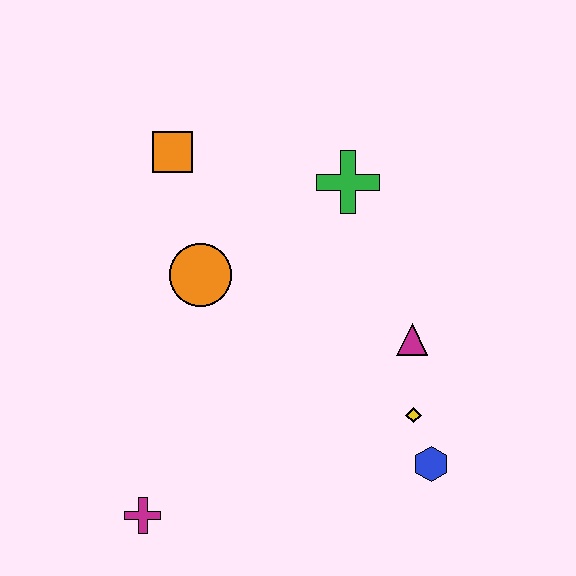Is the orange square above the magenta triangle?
Yes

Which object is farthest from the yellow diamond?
The orange square is farthest from the yellow diamond.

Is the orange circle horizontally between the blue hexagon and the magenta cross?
Yes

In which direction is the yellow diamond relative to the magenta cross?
The yellow diamond is to the right of the magenta cross.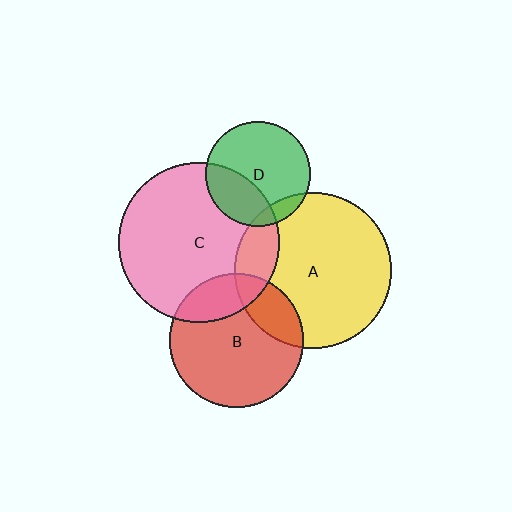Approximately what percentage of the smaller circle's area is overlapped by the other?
Approximately 20%.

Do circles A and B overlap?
Yes.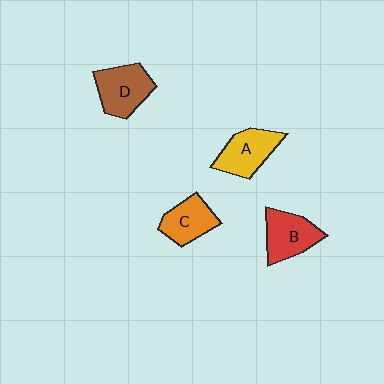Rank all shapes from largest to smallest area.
From largest to smallest: D (brown), A (yellow), B (red), C (orange).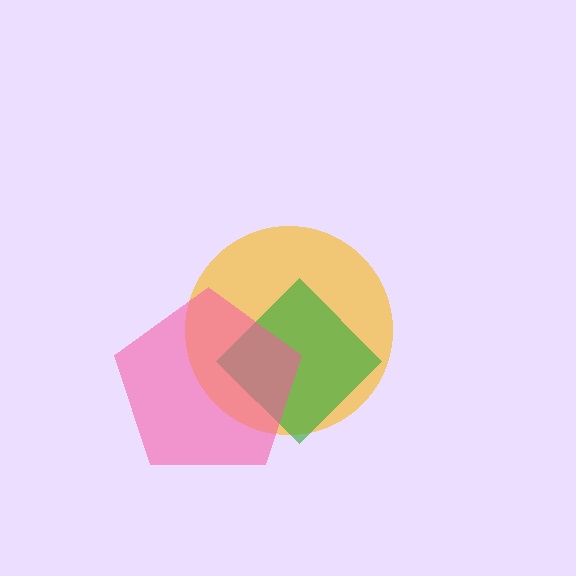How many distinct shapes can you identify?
There are 3 distinct shapes: a yellow circle, a green diamond, a pink pentagon.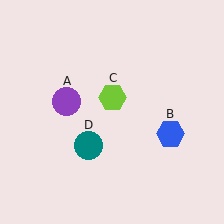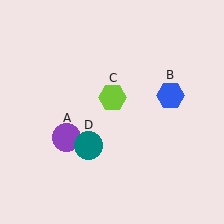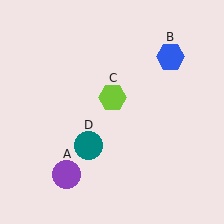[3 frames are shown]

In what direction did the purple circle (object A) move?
The purple circle (object A) moved down.